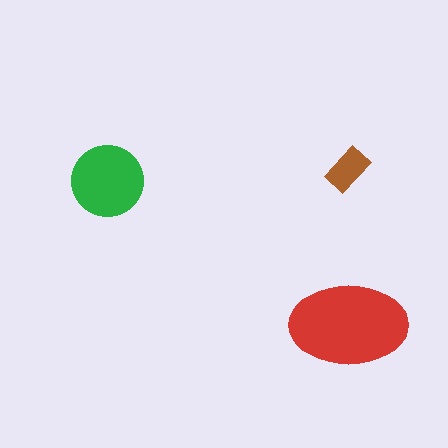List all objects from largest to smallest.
The red ellipse, the green circle, the brown rectangle.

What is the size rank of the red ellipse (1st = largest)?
1st.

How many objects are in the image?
There are 3 objects in the image.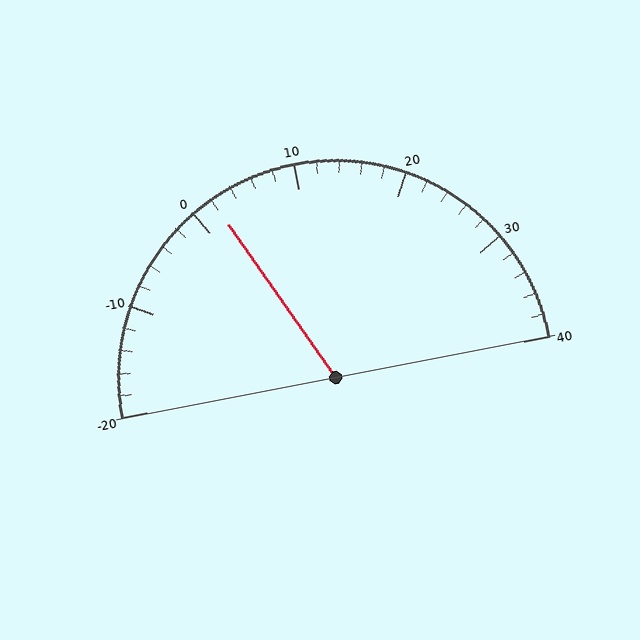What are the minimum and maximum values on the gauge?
The gauge ranges from -20 to 40.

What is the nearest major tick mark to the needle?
The nearest major tick mark is 0.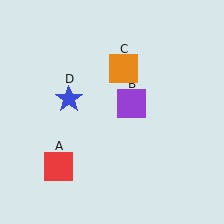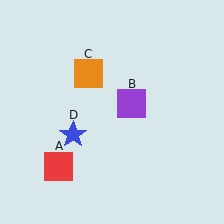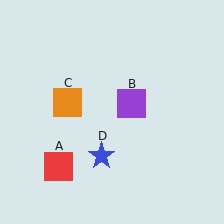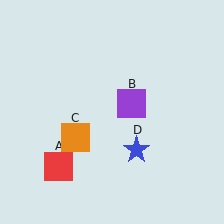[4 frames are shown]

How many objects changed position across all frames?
2 objects changed position: orange square (object C), blue star (object D).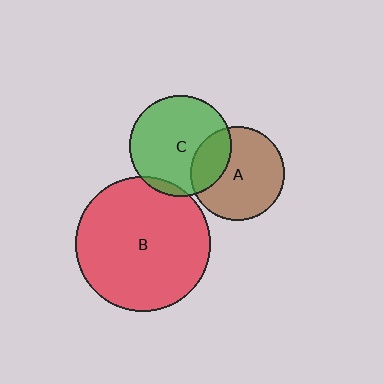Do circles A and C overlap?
Yes.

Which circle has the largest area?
Circle B (red).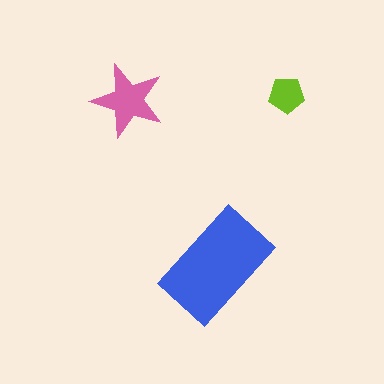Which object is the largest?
The blue rectangle.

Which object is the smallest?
The lime pentagon.